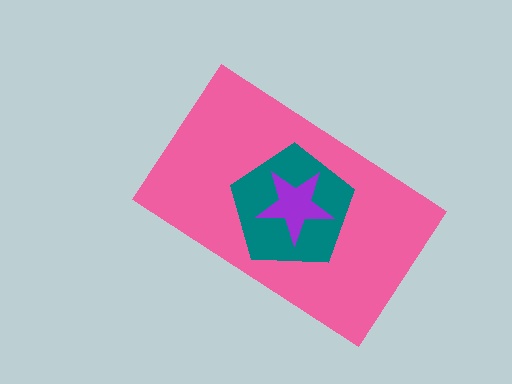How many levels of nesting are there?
3.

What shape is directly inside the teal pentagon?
The purple star.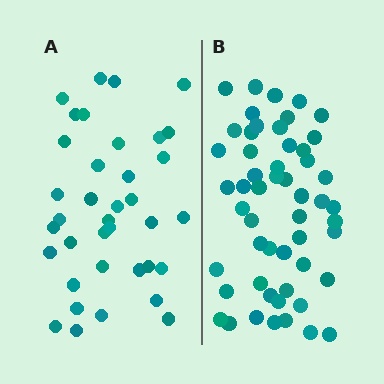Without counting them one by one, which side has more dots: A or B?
Region B (the right region) has more dots.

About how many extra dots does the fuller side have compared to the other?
Region B has approximately 15 more dots than region A.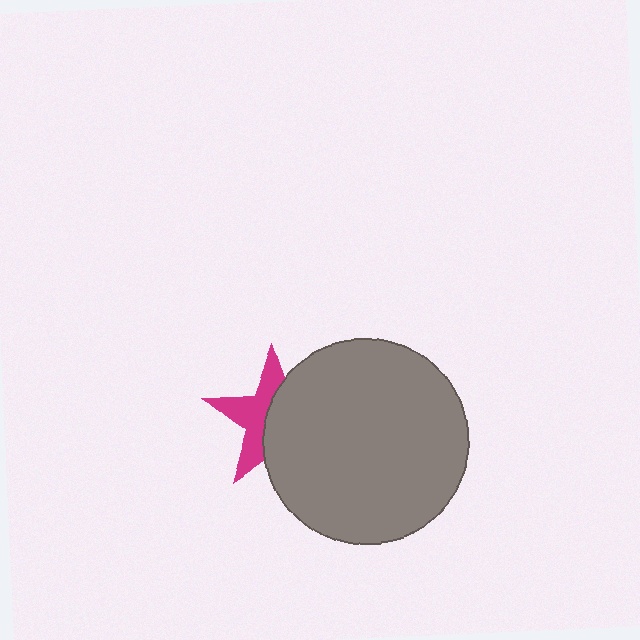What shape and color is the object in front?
The object in front is a gray circle.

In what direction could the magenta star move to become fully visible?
The magenta star could move left. That would shift it out from behind the gray circle entirely.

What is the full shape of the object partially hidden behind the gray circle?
The partially hidden object is a magenta star.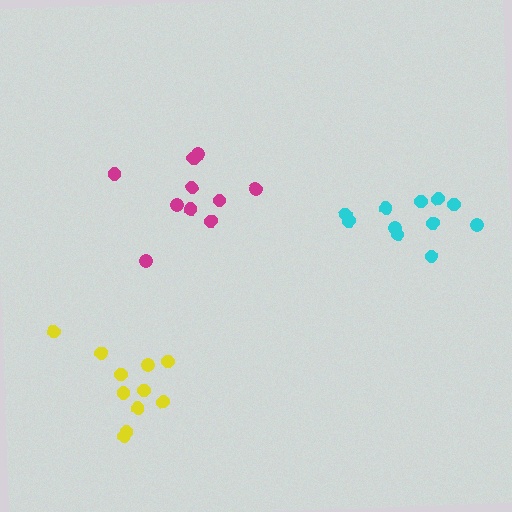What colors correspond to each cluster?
The clusters are colored: magenta, cyan, yellow.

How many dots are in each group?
Group 1: 10 dots, Group 2: 11 dots, Group 3: 11 dots (32 total).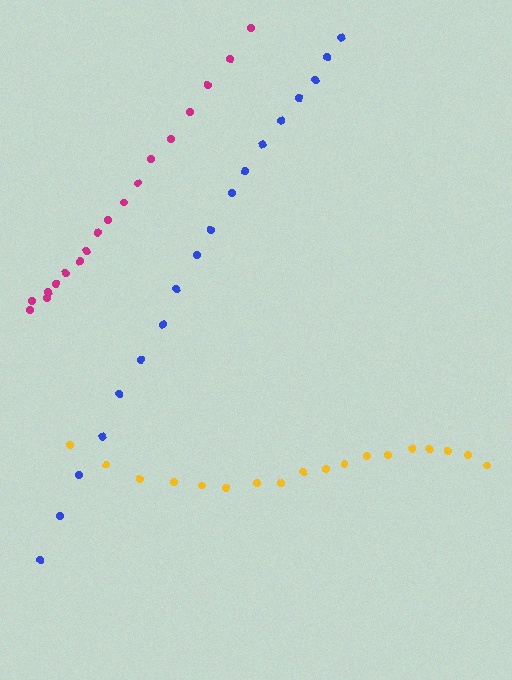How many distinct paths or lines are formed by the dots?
There are 3 distinct paths.